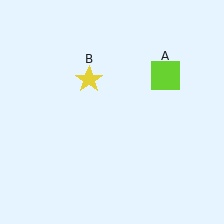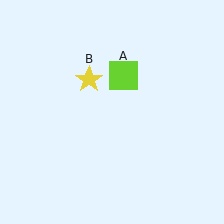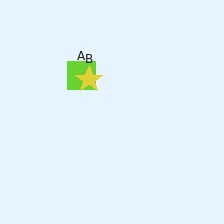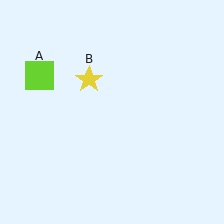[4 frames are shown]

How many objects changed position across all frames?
1 object changed position: lime square (object A).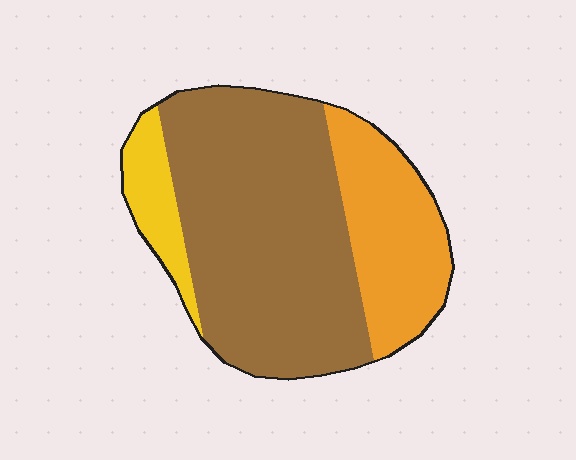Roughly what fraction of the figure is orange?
Orange covers 26% of the figure.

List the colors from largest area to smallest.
From largest to smallest: brown, orange, yellow.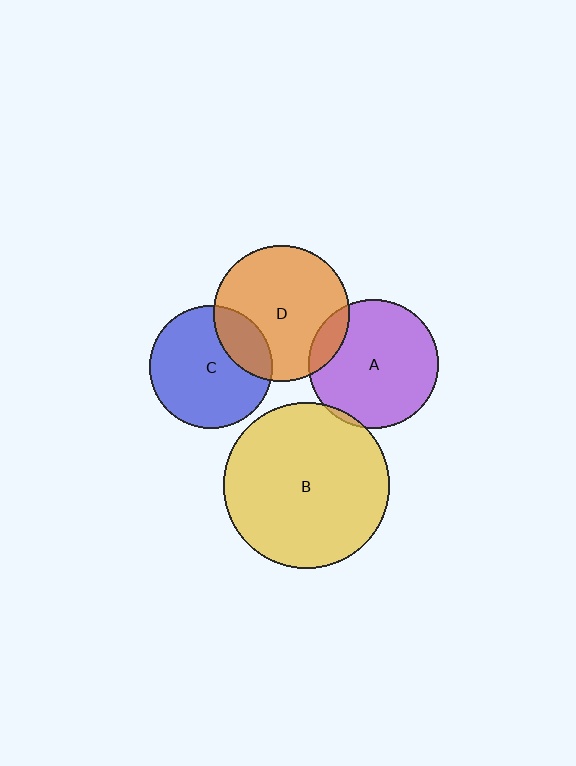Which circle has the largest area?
Circle B (yellow).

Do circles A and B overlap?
Yes.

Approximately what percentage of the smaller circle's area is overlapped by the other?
Approximately 5%.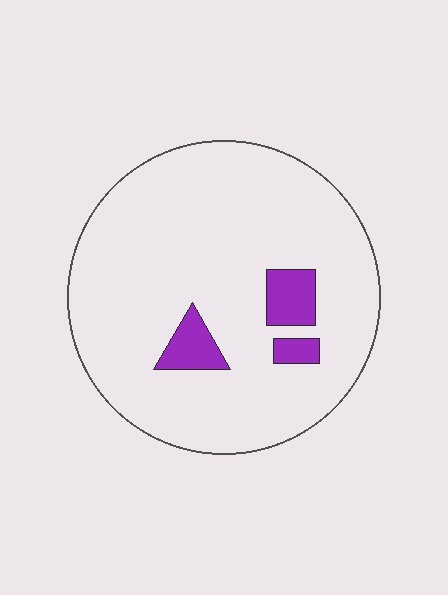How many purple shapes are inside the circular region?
3.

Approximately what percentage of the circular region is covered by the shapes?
Approximately 10%.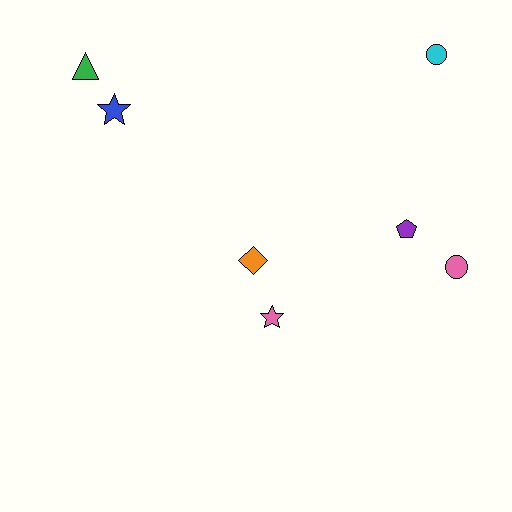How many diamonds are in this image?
There is 1 diamond.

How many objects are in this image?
There are 7 objects.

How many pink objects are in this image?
There are 2 pink objects.